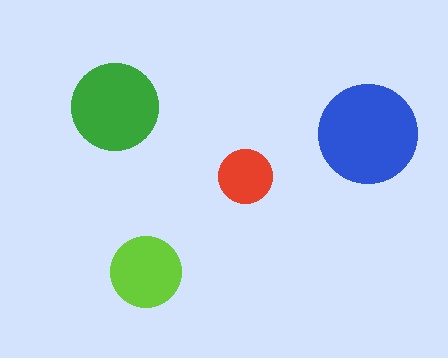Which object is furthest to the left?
The green circle is leftmost.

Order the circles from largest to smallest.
the blue one, the green one, the lime one, the red one.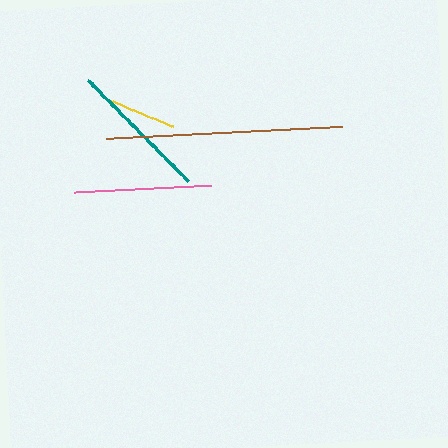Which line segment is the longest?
The brown line is the longest at approximately 237 pixels.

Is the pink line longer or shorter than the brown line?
The brown line is longer than the pink line.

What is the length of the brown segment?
The brown segment is approximately 237 pixels long.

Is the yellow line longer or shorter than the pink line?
The pink line is longer than the yellow line.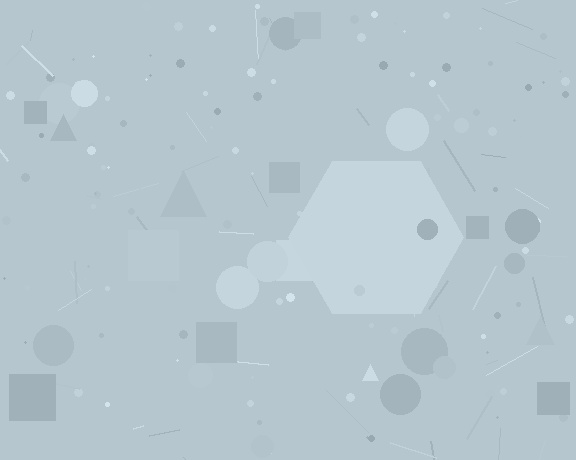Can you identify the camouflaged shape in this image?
The camouflaged shape is a hexagon.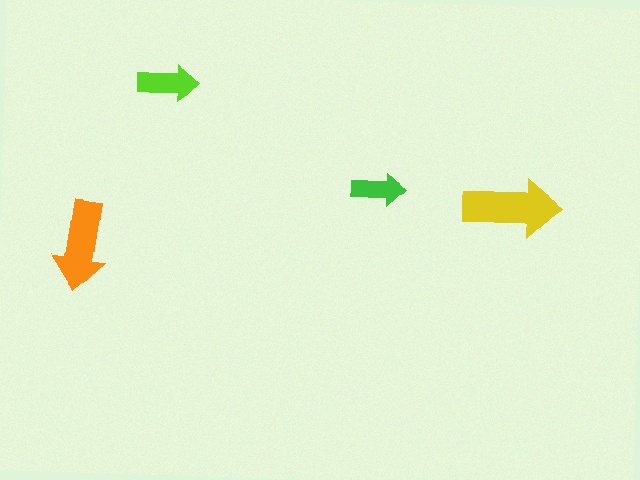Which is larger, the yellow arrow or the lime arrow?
The yellow one.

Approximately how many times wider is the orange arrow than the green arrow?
About 1.5 times wider.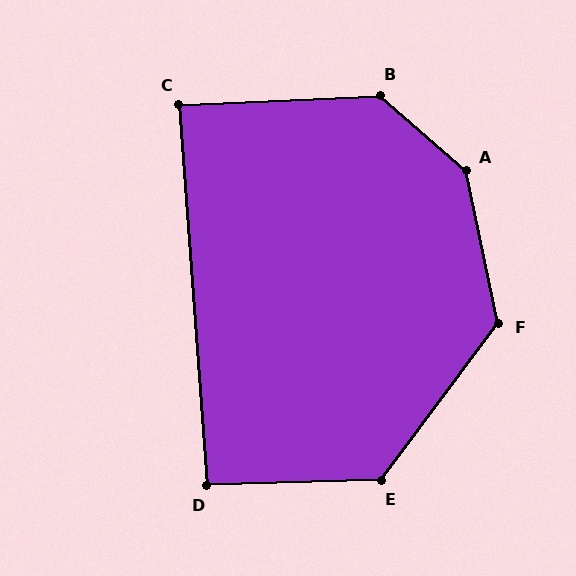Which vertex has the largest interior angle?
A, at approximately 143 degrees.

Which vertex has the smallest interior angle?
C, at approximately 88 degrees.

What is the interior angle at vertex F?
Approximately 131 degrees (obtuse).